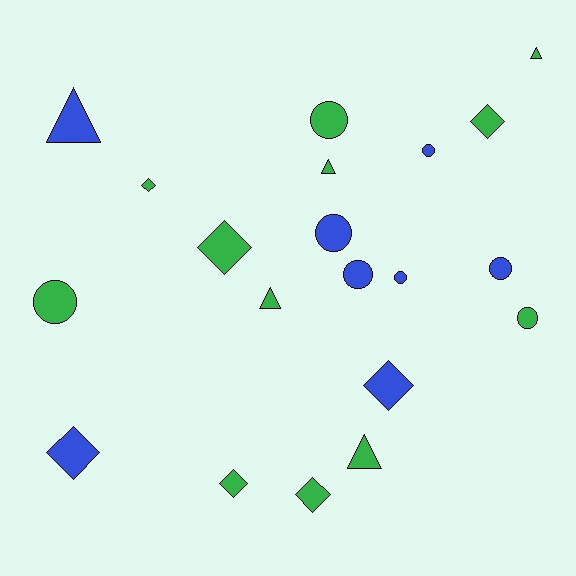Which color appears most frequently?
Green, with 12 objects.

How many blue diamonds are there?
There are 2 blue diamonds.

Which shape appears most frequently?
Circle, with 8 objects.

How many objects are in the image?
There are 20 objects.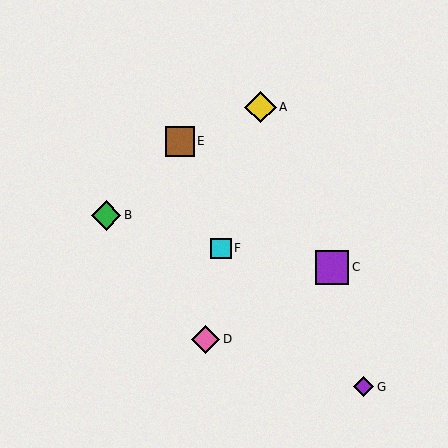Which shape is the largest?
The purple square (labeled C) is the largest.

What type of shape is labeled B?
Shape B is a green diamond.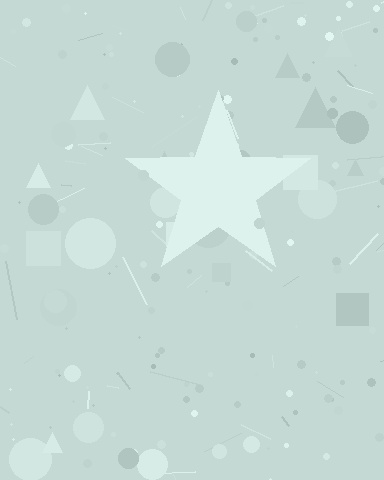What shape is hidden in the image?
A star is hidden in the image.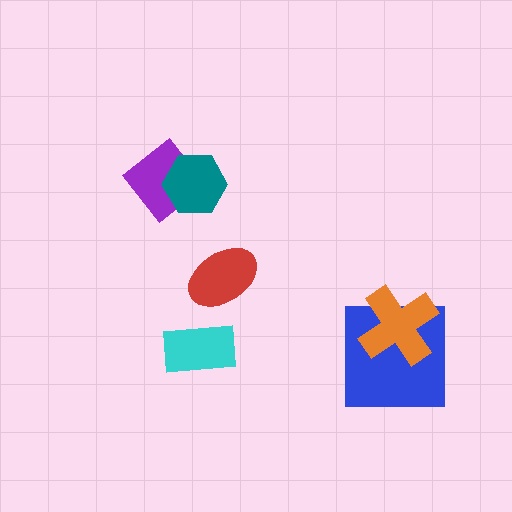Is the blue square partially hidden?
Yes, it is partially covered by another shape.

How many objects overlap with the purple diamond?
1 object overlaps with the purple diamond.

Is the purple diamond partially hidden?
Yes, it is partially covered by another shape.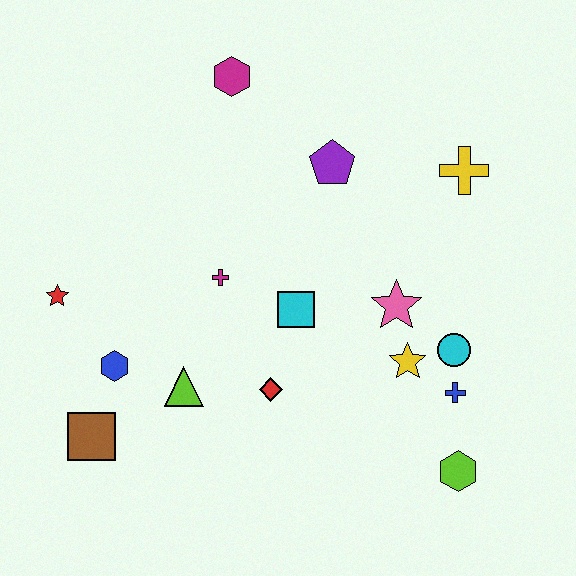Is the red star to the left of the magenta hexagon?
Yes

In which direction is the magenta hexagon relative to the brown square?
The magenta hexagon is above the brown square.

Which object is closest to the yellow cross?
The purple pentagon is closest to the yellow cross.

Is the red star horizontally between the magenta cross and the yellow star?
No